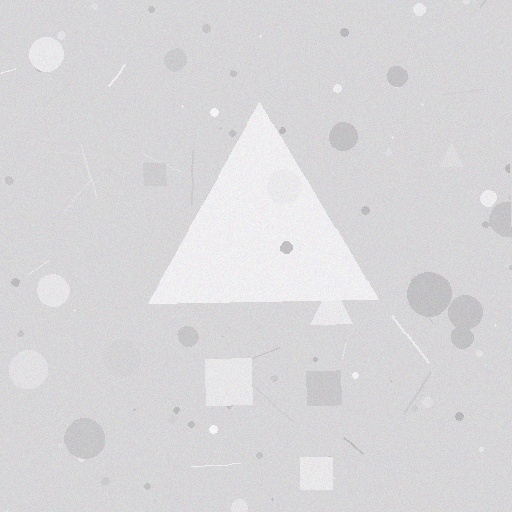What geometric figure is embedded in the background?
A triangle is embedded in the background.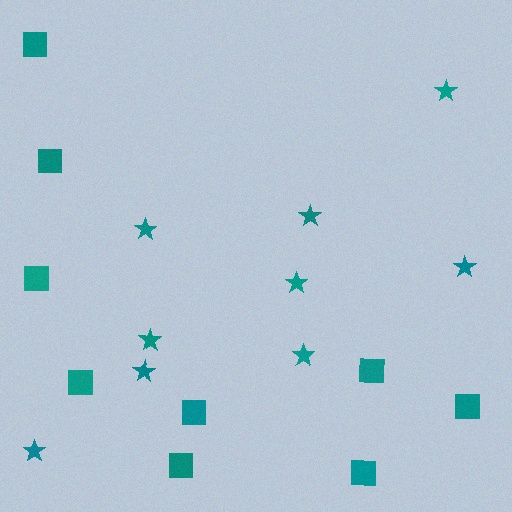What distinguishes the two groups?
There are 2 groups: one group of stars (9) and one group of squares (9).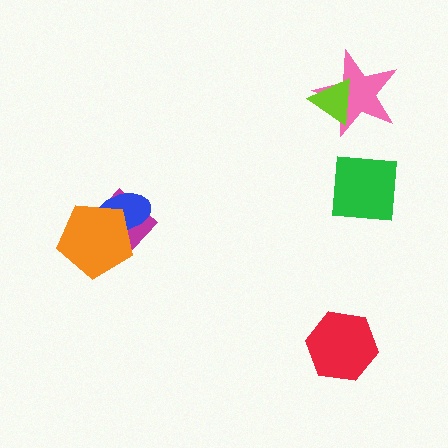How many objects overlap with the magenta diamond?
2 objects overlap with the magenta diamond.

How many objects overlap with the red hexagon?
0 objects overlap with the red hexagon.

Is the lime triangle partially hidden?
No, no other shape covers it.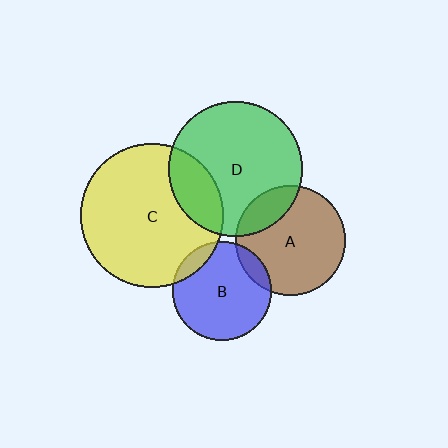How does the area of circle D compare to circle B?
Approximately 1.8 times.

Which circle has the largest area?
Circle C (yellow).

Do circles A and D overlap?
Yes.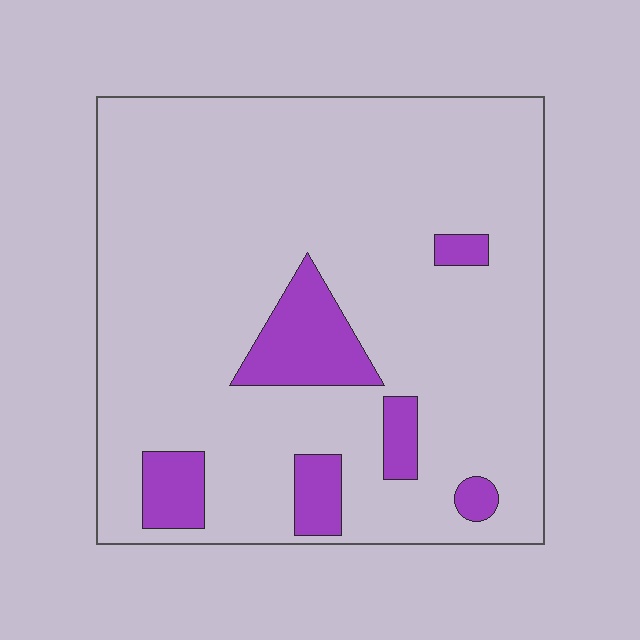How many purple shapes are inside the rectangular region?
6.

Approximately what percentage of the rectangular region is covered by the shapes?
Approximately 15%.